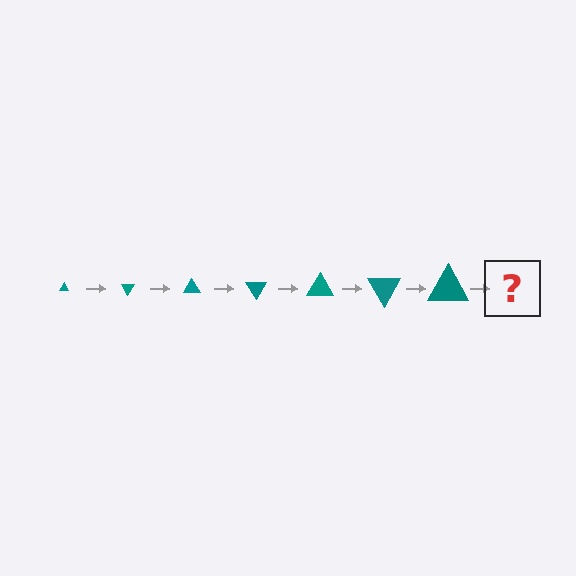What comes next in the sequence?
The next element should be a triangle, larger than the previous one and rotated 420 degrees from the start.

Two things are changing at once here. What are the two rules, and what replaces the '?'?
The two rules are that the triangle grows larger each step and it rotates 60 degrees each step. The '?' should be a triangle, larger than the previous one and rotated 420 degrees from the start.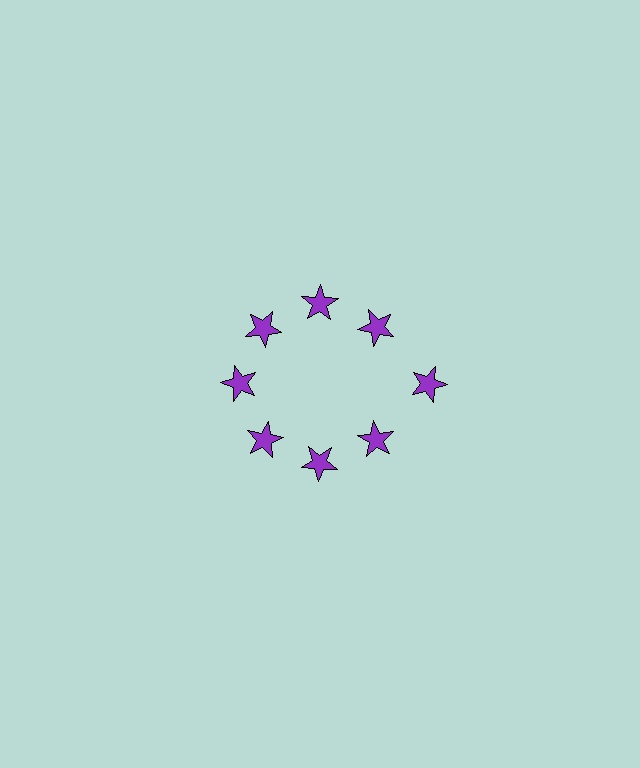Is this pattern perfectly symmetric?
No. The 8 purple stars are arranged in a ring, but one element near the 3 o'clock position is pushed outward from the center, breaking the 8-fold rotational symmetry.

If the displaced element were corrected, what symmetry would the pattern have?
It would have 8-fold rotational symmetry — the pattern would map onto itself every 45 degrees.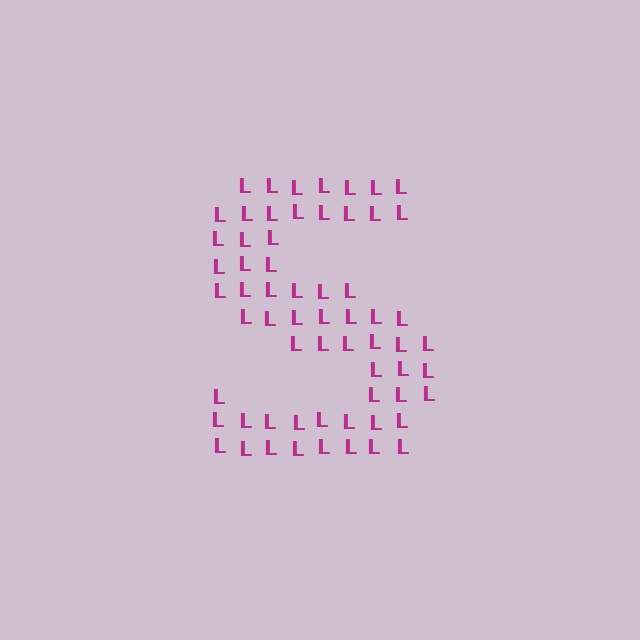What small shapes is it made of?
It is made of small letter L's.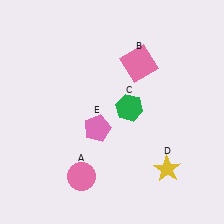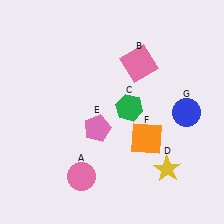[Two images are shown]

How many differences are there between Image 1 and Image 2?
There are 2 differences between the two images.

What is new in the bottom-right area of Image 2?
An orange square (F) was added in the bottom-right area of Image 2.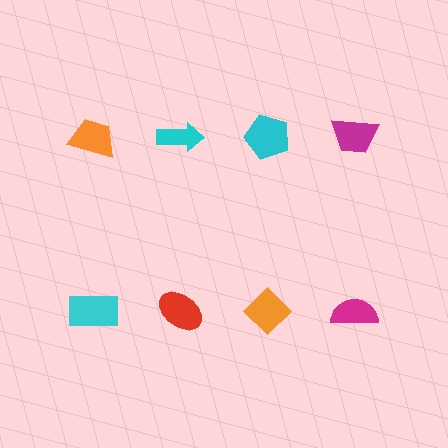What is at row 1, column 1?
An orange trapezoid.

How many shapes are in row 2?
4 shapes.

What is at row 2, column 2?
A red ellipse.